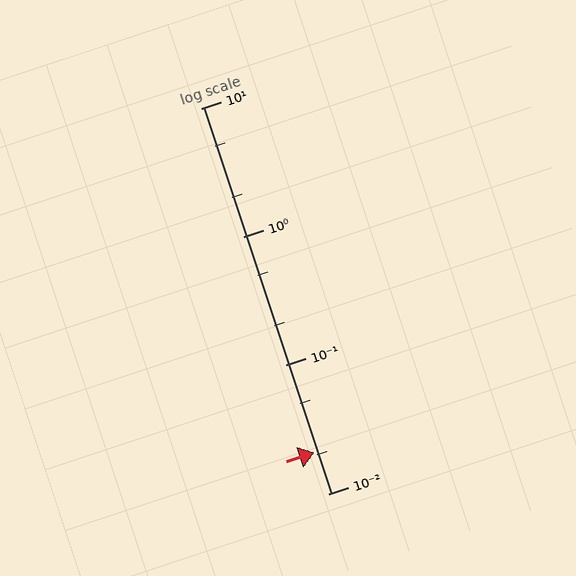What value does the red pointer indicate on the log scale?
The pointer indicates approximately 0.021.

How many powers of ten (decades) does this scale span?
The scale spans 3 decades, from 0.01 to 10.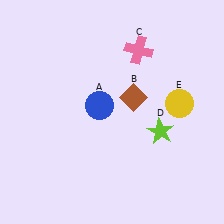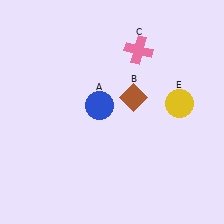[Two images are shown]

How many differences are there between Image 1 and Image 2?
There is 1 difference between the two images.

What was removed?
The lime star (D) was removed in Image 2.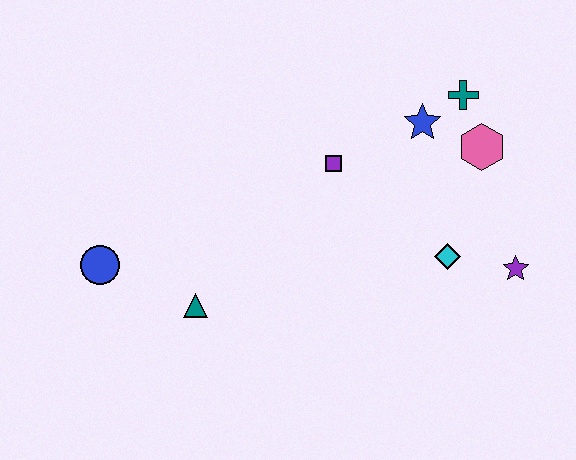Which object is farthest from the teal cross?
The blue circle is farthest from the teal cross.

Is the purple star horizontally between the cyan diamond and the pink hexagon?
No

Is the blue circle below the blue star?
Yes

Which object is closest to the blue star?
The teal cross is closest to the blue star.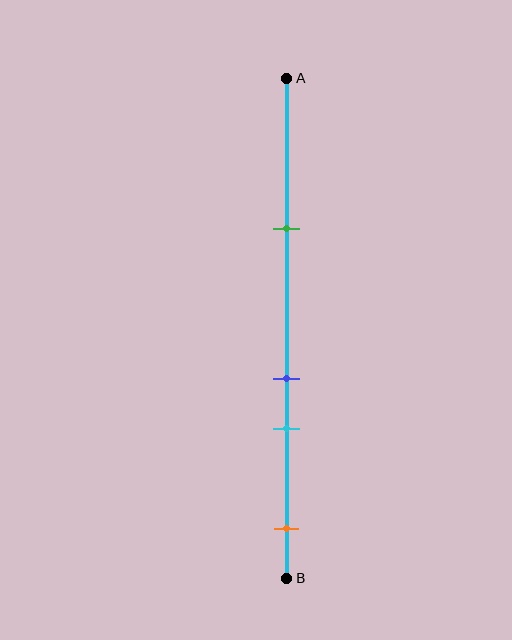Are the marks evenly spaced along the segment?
No, the marks are not evenly spaced.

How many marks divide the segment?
There are 4 marks dividing the segment.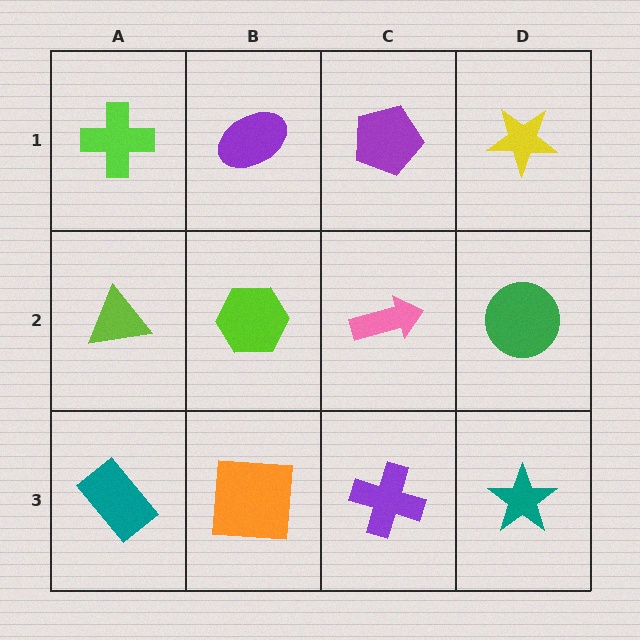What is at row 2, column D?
A green circle.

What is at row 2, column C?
A pink arrow.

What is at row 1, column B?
A purple ellipse.